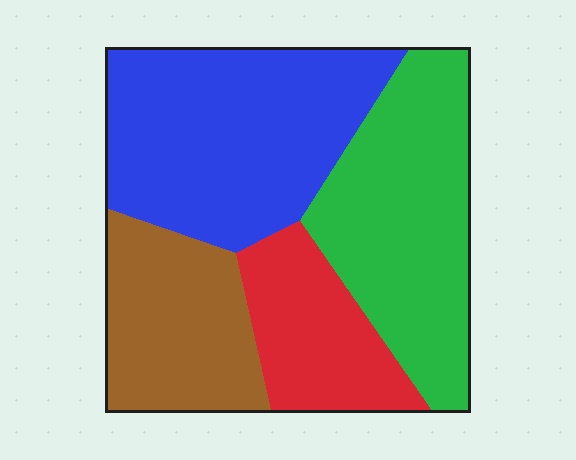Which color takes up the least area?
Red, at roughly 15%.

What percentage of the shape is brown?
Brown takes up between a sixth and a third of the shape.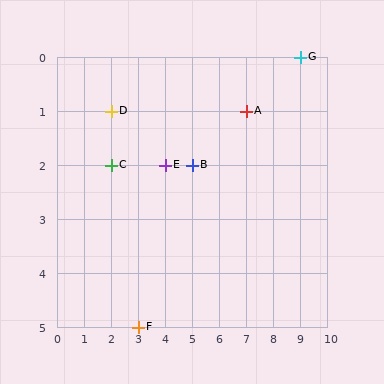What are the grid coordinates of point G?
Point G is at grid coordinates (9, 0).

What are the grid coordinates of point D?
Point D is at grid coordinates (2, 1).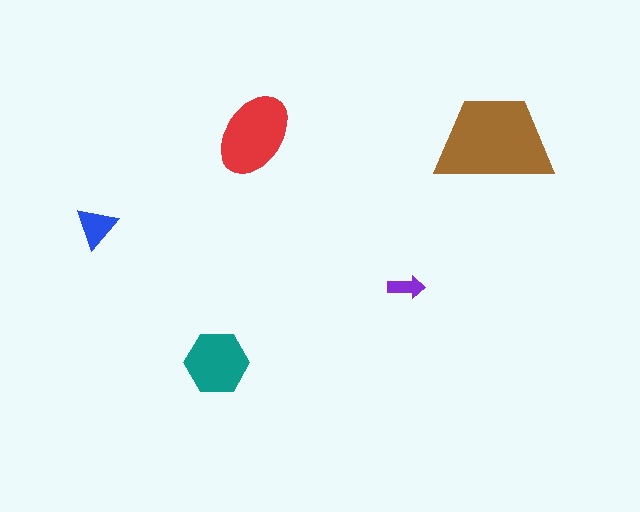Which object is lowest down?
The teal hexagon is bottommost.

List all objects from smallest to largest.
The purple arrow, the blue triangle, the teal hexagon, the red ellipse, the brown trapezoid.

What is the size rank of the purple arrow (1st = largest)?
5th.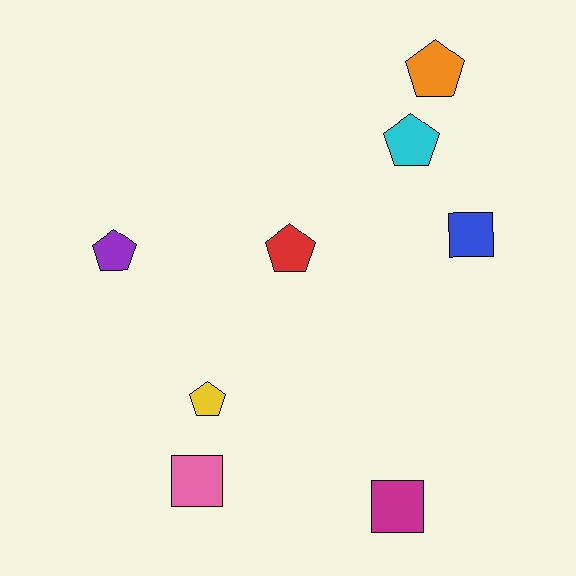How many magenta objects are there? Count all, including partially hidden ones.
There is 1 magenta object.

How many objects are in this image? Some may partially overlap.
There are 8 objects.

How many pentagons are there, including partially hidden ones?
There are 5 pentagons.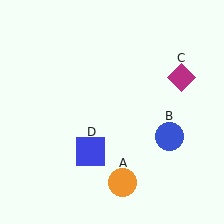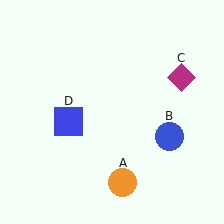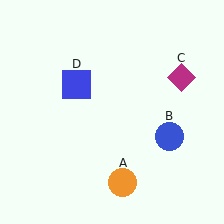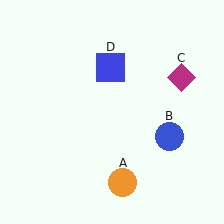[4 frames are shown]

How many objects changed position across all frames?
1 object changed position: blue square (object D).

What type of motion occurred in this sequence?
The blue square (object D) rotated clockwise around the center of the scene.